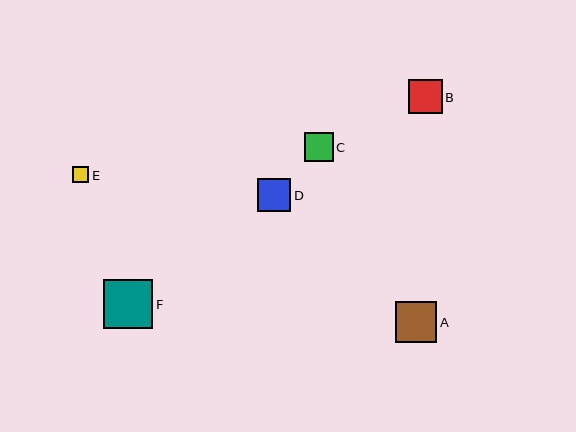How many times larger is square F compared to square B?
Square F is approximately 1.5 times the size of square B.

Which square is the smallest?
Square E is the smallest with a size of approximately 17 pixels.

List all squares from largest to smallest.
From largest to smallest: F, A, B, D, C, E.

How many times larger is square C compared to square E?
Square C is approximately 1.8 times the size of square E.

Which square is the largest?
Square F is the largest with a size of approximately 49 pixels.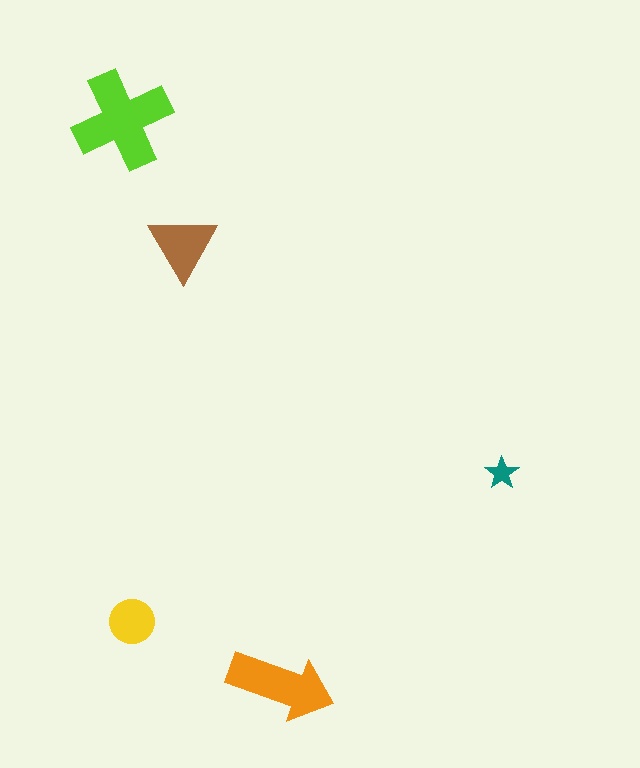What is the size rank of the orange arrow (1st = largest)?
2nd.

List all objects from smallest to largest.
The teal star, the yellow circle, the brown triangle, the orange arrow, the lime cross.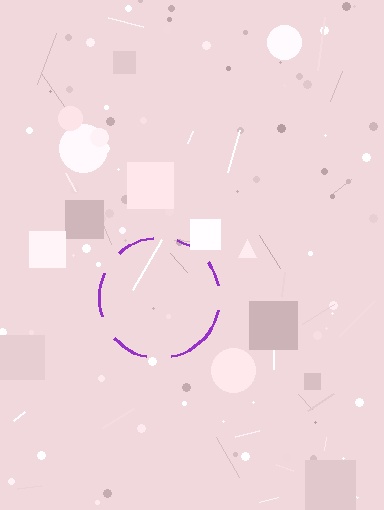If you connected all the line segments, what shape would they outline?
They would outline a circle.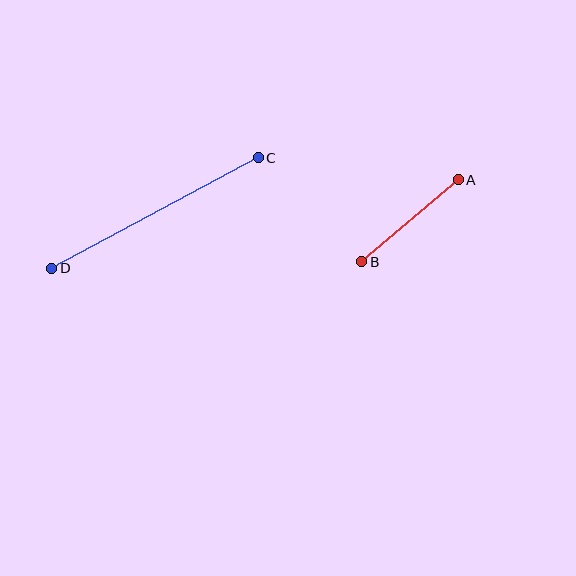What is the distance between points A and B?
The distance is approximately 127 pixels.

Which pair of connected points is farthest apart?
Points C and D are farthest apart.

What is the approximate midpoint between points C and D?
The midpoint is at approximately (155, 213) pixels.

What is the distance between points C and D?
The distance is approximately 234 pixels.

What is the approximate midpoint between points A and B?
The midpoint is at approximately (410, 221) pixels.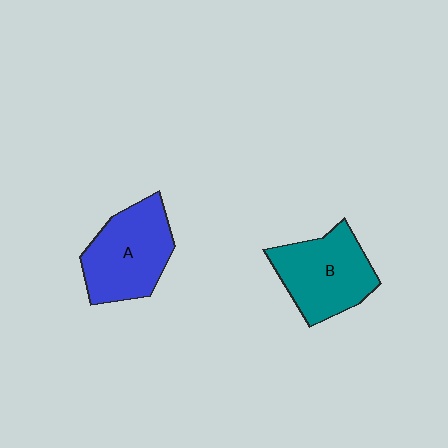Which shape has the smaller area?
Shape B (teal).